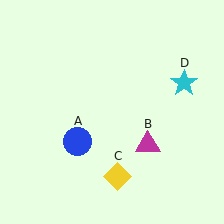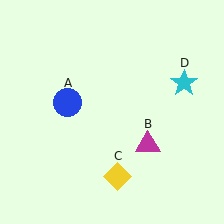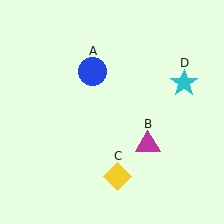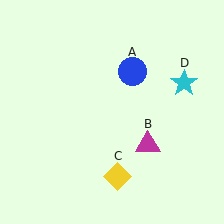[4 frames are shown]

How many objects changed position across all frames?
1 object changed position: blue circle (object A).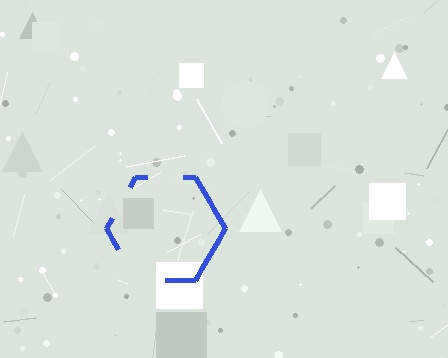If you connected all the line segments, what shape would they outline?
They would outline a hexagon.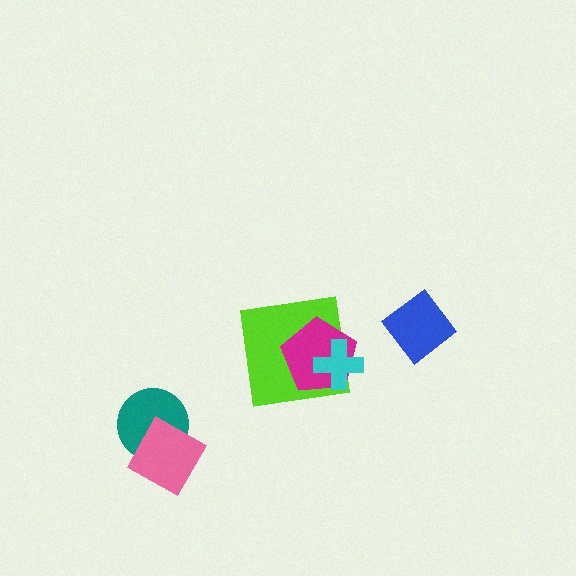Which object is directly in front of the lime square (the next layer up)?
The magenta pentagon is directly in front of the lime square.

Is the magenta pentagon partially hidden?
Yes, it is partially covered by another shape.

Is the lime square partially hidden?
Yes, it is partially covered by another shape.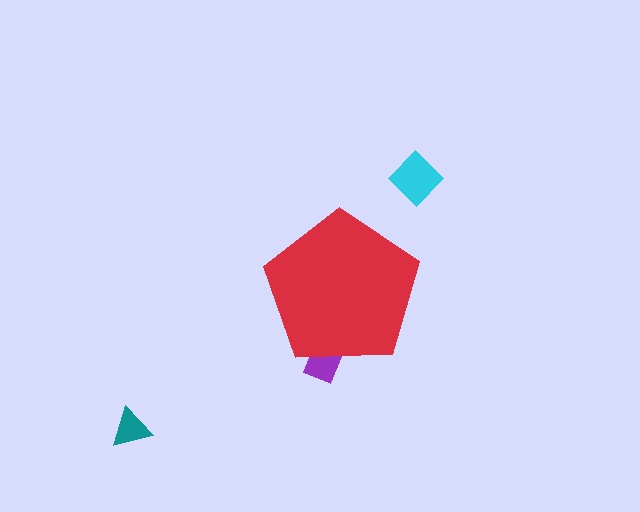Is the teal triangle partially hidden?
No, the teal triangle is fully visible.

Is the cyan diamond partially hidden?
No, the cyan diamond is fully visible.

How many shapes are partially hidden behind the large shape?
1 shape is partially hidden.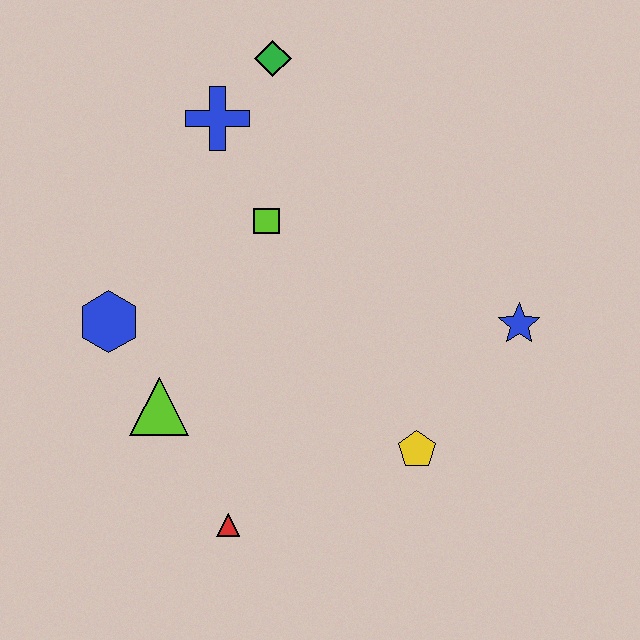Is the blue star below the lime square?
Yes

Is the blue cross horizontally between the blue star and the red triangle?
No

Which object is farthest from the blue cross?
The red triangle is farthest from the blue cross.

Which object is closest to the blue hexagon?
The lime triangle is closest to the blue hexagon.